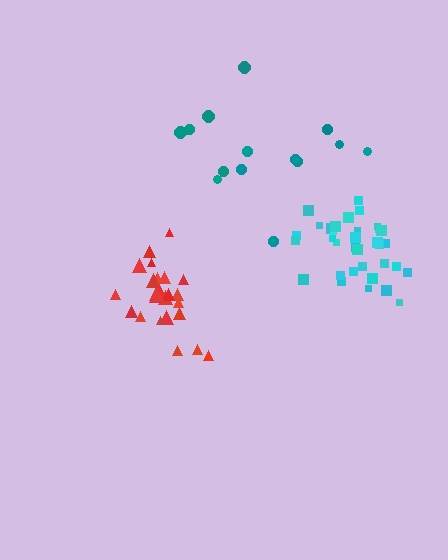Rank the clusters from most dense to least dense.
red, cyan, teal.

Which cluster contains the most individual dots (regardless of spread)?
Cyan (35).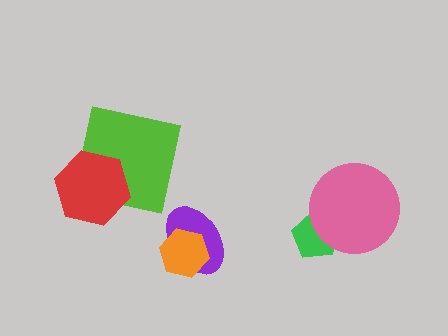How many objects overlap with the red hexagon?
1 object overlaps with the red hexagon.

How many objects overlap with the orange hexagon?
1 object overlaps with the orange hexagon.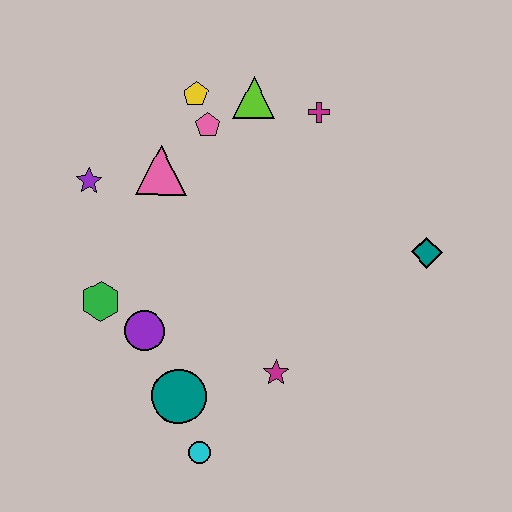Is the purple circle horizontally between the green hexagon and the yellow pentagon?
Yes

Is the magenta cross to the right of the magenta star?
Yes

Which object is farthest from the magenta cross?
The cyan circle is farthest from the magenta cross.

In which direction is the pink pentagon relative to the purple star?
The pink pentagon is to the right of the purple star.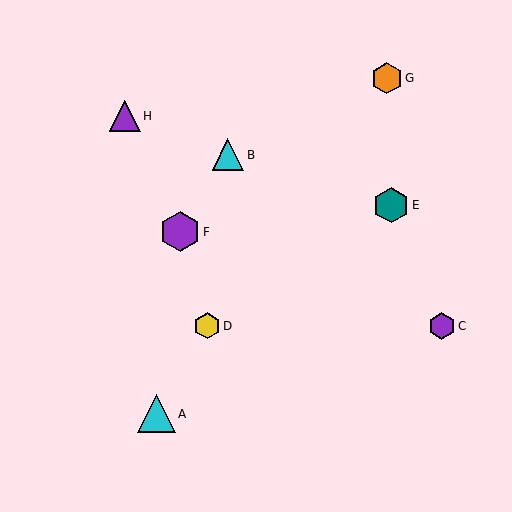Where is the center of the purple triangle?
The center of the purple triangle is at (125, 116).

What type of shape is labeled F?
Shape F is a purple hexagon.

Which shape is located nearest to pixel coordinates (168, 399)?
The cyan triangle (labeled A) at (156, 414) is nearest to that location.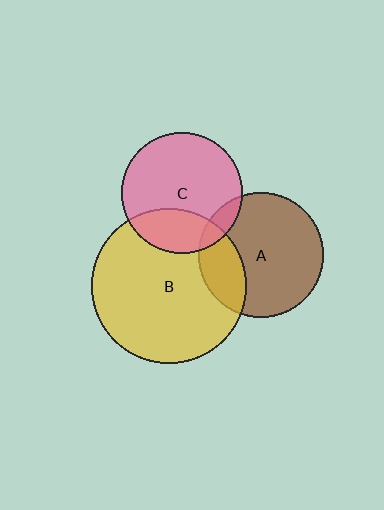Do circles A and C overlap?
Yes.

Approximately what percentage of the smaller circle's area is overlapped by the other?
Approximately 10%.